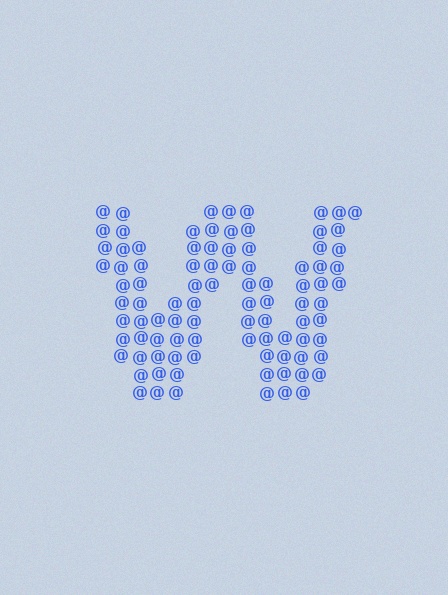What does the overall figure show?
The overall figure shows the letter W.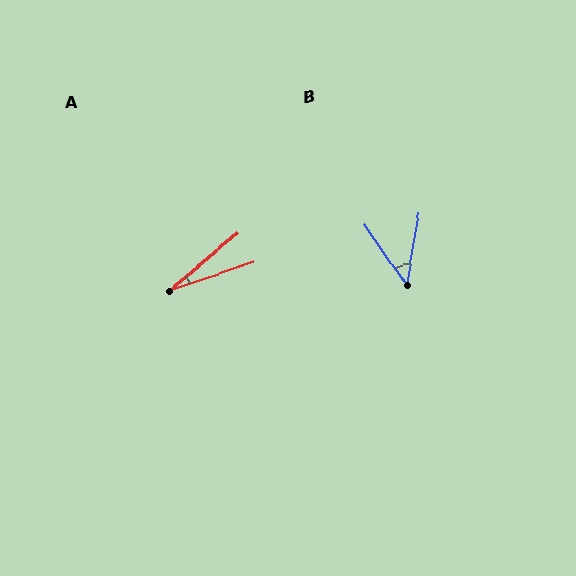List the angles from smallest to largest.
A (22°), B (44°).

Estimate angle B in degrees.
Approximately 44 degrees.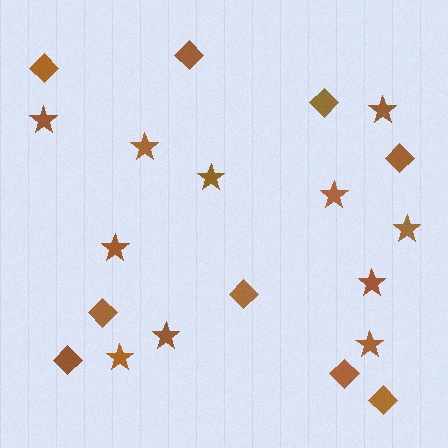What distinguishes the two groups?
There are 2 groups: one group of stars (11) and one group of diamonds (9).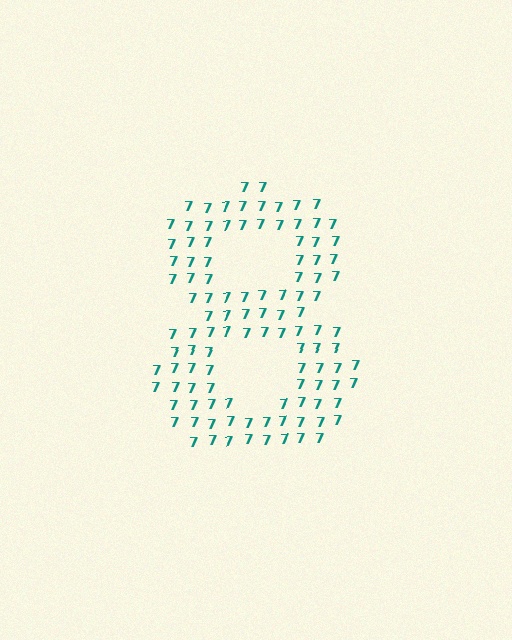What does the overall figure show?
The overall figure shows the digit 8.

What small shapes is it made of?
It is made of small digit 7's.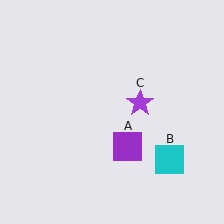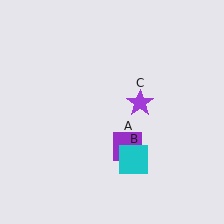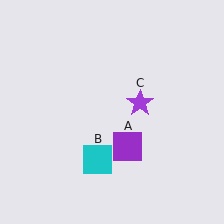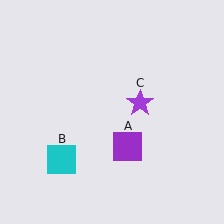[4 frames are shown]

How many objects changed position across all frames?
1 object changed position: cyan square (object B).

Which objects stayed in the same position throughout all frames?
Purple square (object A) and purple star (object C) remained stationary.